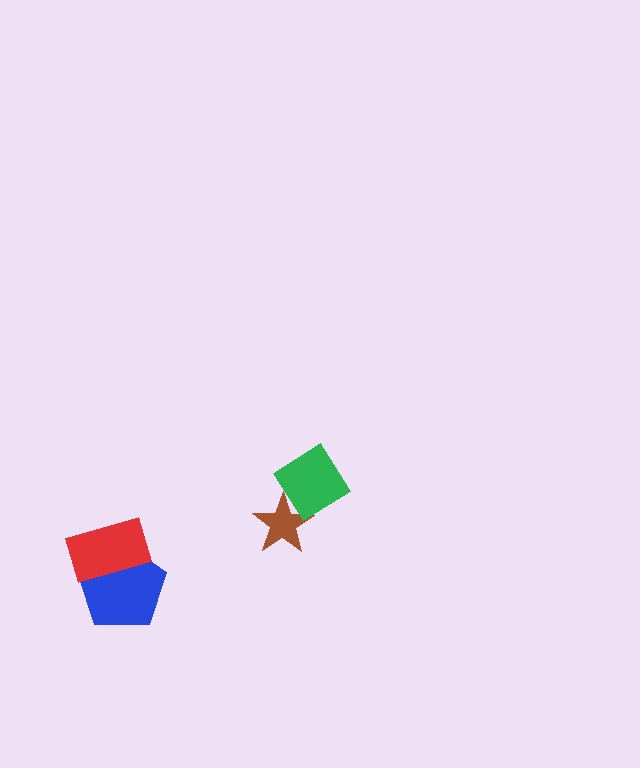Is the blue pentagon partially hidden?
Yes, it is partially covered by another shape.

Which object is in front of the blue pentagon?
The red rectangle is in front of the blue pentagon.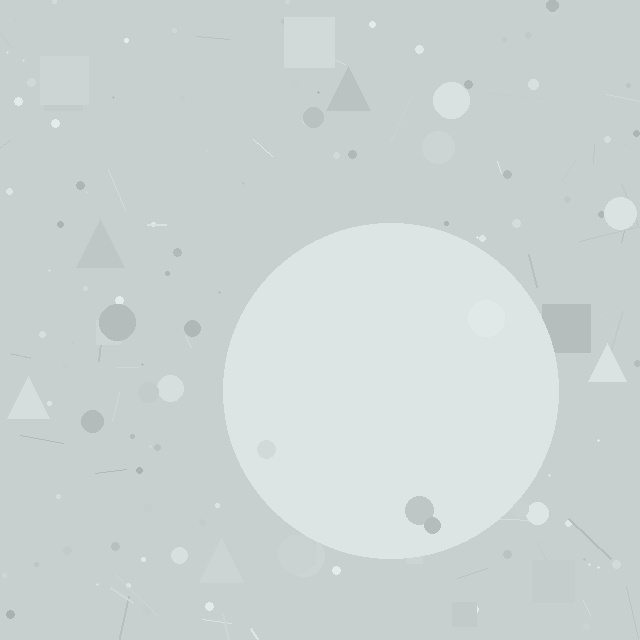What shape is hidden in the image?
A circle is hidden in the image.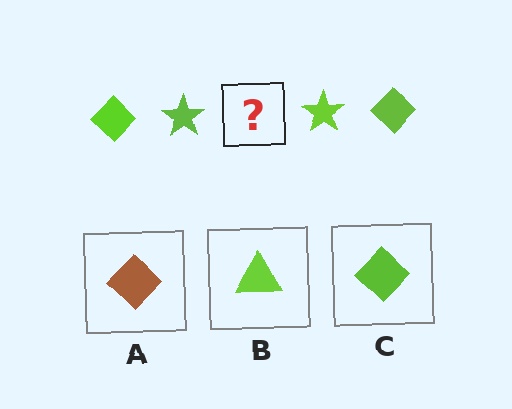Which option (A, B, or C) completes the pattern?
C.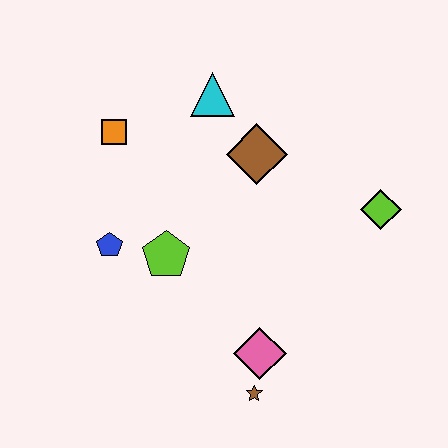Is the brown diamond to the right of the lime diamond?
No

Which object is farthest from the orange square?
The brown star is farthest from the orange square.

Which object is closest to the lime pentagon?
The blue pentagon is closest to the lime pentagon.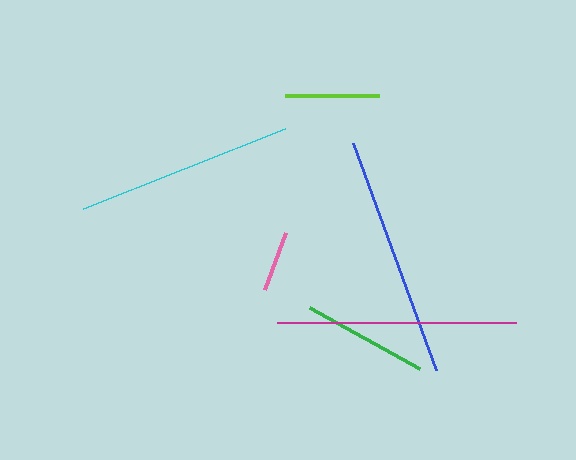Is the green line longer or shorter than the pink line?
The green line is longer than the pink line.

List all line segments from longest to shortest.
From longest to shortest: blue, magenta, cyan, green, lime, pink.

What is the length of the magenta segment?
The magenta segment is approximately 239 pixels long.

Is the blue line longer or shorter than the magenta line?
The blue line is longer than the magenta line.